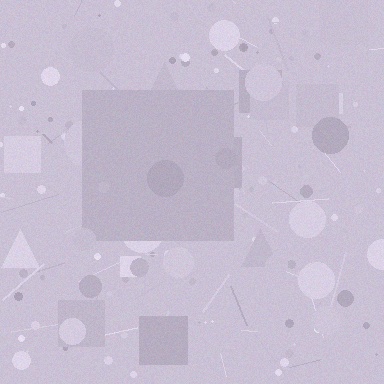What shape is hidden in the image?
A square is hidden in the image.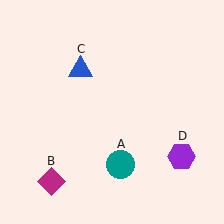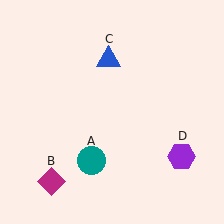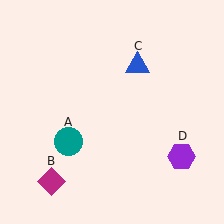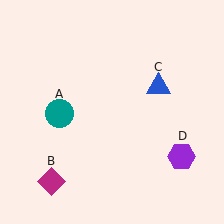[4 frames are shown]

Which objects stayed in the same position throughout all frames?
Magenta diamond (object B) and purple hexagon (object D) remained stationary.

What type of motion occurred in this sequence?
The teal circle (object A), blue triangle (object C) rotated clockwise around the center of the scene.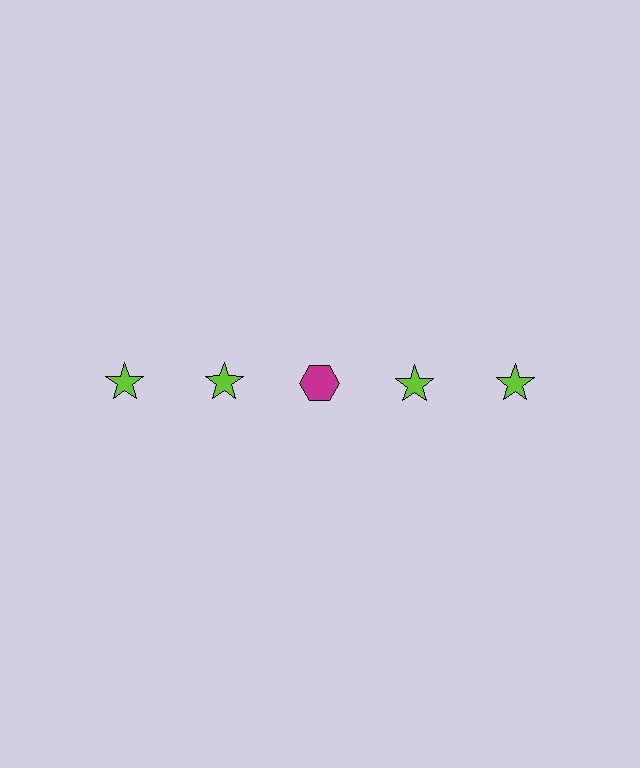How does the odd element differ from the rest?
It differs in both color (magenta instead of lime) and shape (hexagon instead of star).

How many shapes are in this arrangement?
There are 5 shapes arranged in a grid pattern.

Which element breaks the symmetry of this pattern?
The magenta hexagon in the top row, center column breaks the symmetry. All other shapes are lime stars.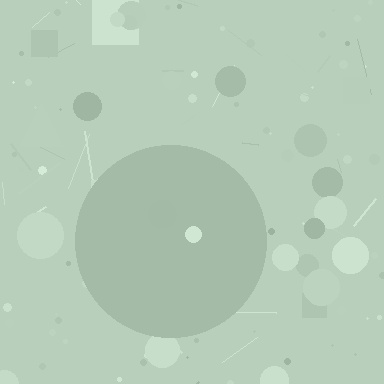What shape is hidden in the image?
A circle is hidden in the image.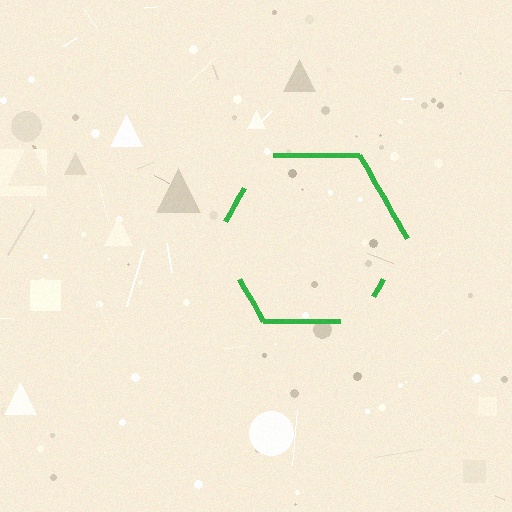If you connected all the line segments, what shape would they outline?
They would outline a hexagon.